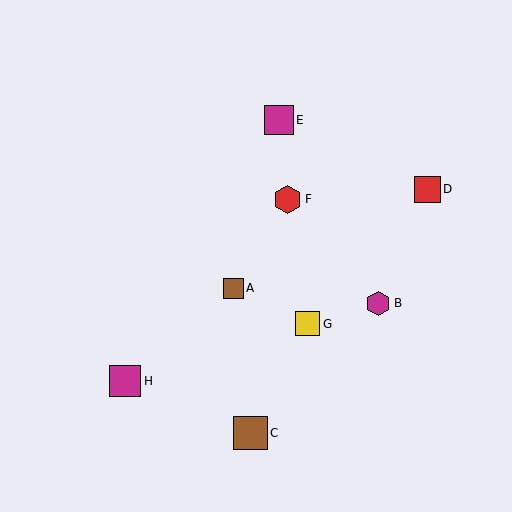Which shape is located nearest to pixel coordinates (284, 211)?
The red hexagon (labeled F) at (288, 199) is nearest to that location.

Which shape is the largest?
The brown square (labeled C) is the largest.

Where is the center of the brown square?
The center of the brown square is at (250, 433).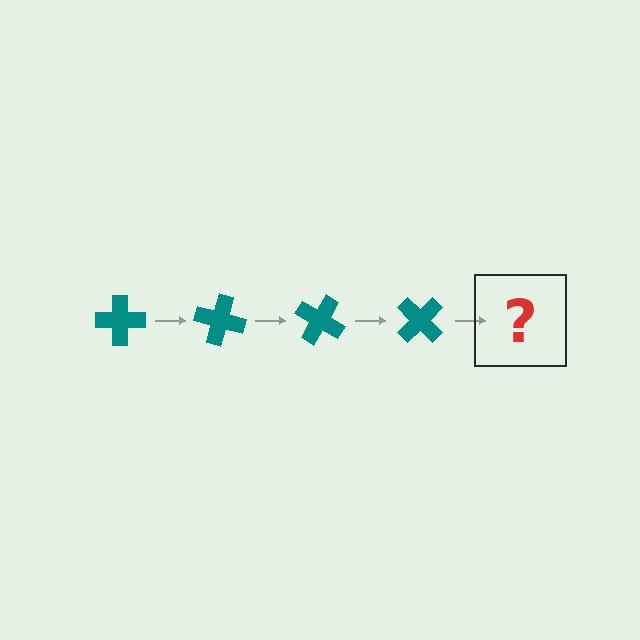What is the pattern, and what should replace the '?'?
The pattern is that the cross rotates 15 degrees each step. The '?' should be a teal cross rotated 60 degrees.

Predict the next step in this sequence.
The next step is a teal cross rotated 60 degrees.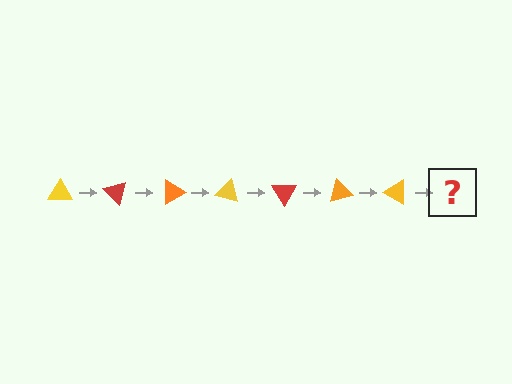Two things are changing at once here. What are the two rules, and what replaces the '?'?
The two rules are that it rotates 45 degrees each step and the color cycles through yellow, red, and orange. The '?' should be a red triangle, rotated 315 degrees from the start.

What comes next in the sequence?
The next element should be a red triangle, rotated 315 degrees from the start.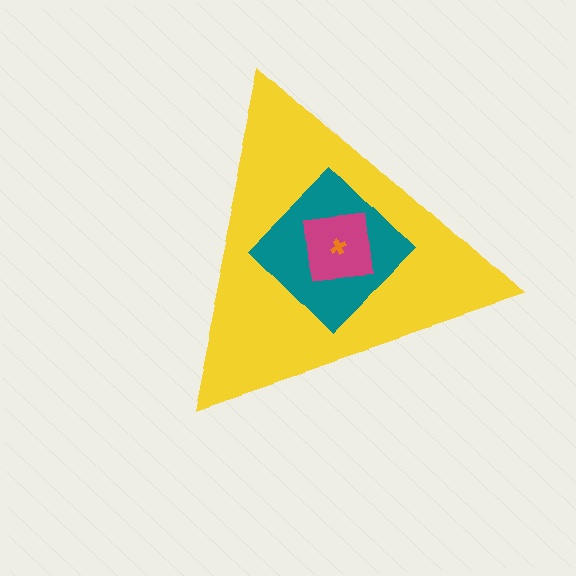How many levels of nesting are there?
4.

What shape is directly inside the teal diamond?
The magenta square.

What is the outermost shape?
The yellow triangle.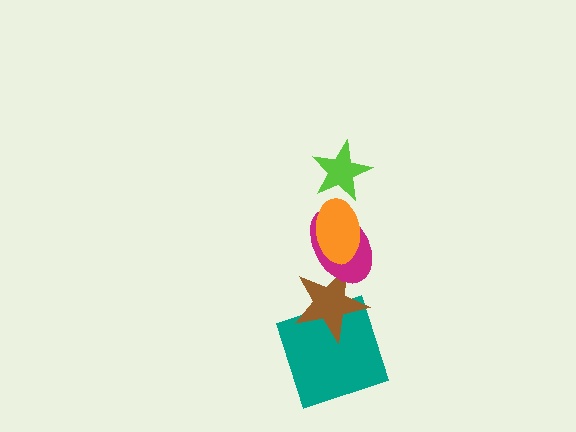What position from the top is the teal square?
The teal square is 5th from the top.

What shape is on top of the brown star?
The magenta ellipse is on top of the brown star.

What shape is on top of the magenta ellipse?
The orange ellipse is on top of the magenta ellipse.